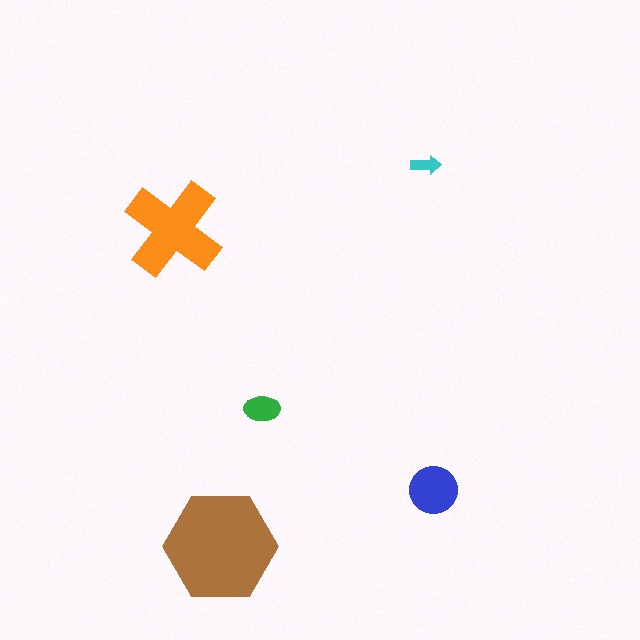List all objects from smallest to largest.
The cyan arrow, the green ellipse, the blue circle, the orange cross, the brown hexagon.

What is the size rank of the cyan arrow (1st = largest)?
5th.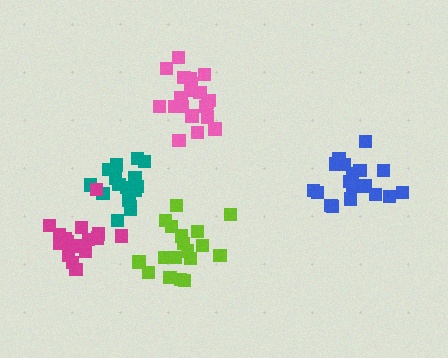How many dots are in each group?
Group 1: 18 dots, Group 2: 17 dots, Group 3: 19 dots, Group 4: 17 dots, Group 5: 20 dots (91 total).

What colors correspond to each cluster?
The clusters are colored: lime, teal, blue, magenta, pink.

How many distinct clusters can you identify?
There are 5 distinct clusters.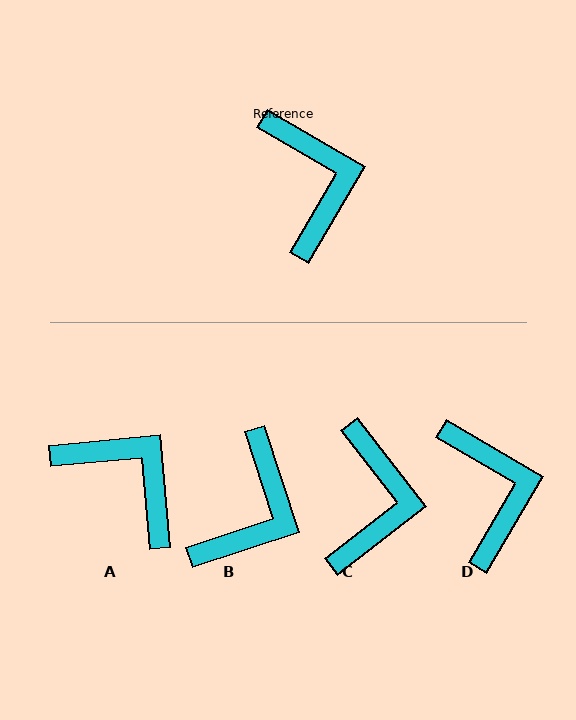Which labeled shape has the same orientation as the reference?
D.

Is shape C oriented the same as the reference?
No, it is off by about 22 degrees.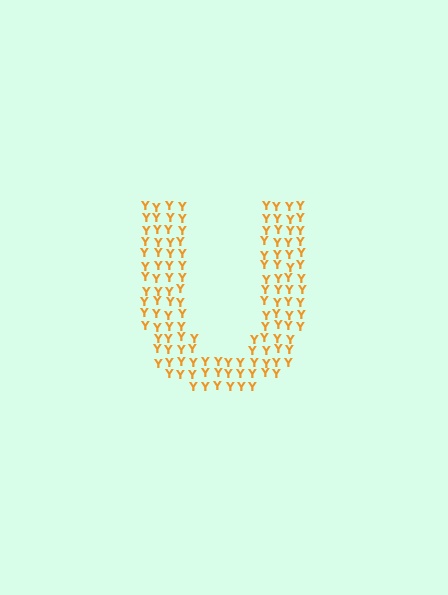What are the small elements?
The small elements are letter Y's.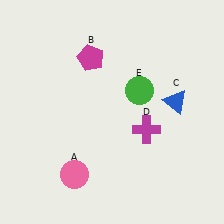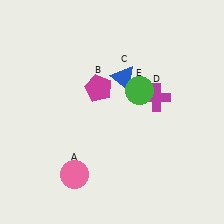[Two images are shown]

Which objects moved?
The objects that moved are: the magenta pentagon (B), the blue triangle (C), the magenta cross (D).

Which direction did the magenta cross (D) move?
The magenta cross (D) moved up.